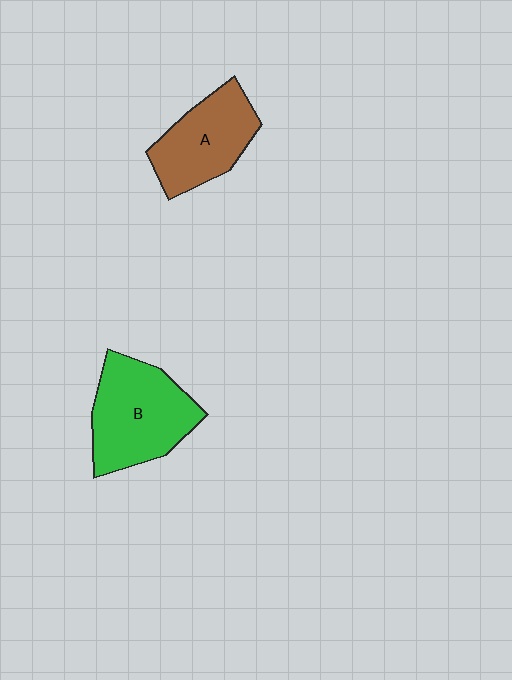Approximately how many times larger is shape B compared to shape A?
Approximately 1.3 times.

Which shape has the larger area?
Shape B (green).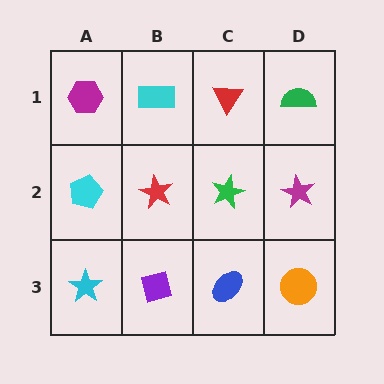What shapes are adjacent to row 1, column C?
A green star (row 2, column C), a cyan rectangle (row 1, column B), a green semicircle (row 1, column D).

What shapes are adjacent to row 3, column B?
A red star (row 2, column B), a cyan star (row 3, column A), a blue ellipse (row 3, column C).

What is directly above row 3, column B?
A red star.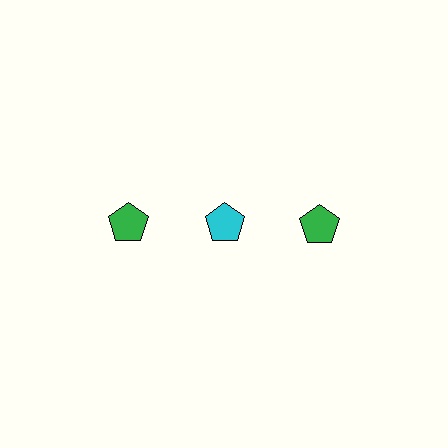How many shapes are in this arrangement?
There are 3 shapes arranged in a grid pattern.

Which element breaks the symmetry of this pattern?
The cyan pentagon in the top row, second from left column breaks the symmetry. All other shapes are green pentagons.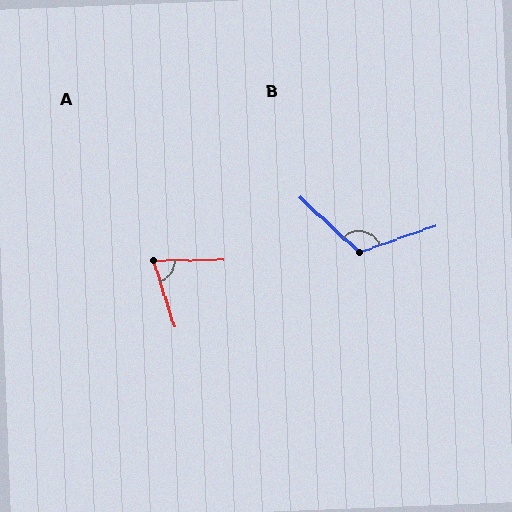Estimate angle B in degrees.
Approximately 118 degrees.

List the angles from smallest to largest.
A (72°), B (118°).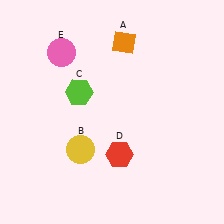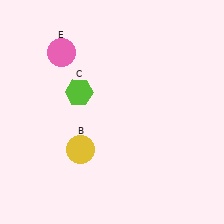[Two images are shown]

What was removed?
The orange diamond (A), the red hexagon (D) were removed in Image 2.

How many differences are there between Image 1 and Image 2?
There are 2 differences between the two images.